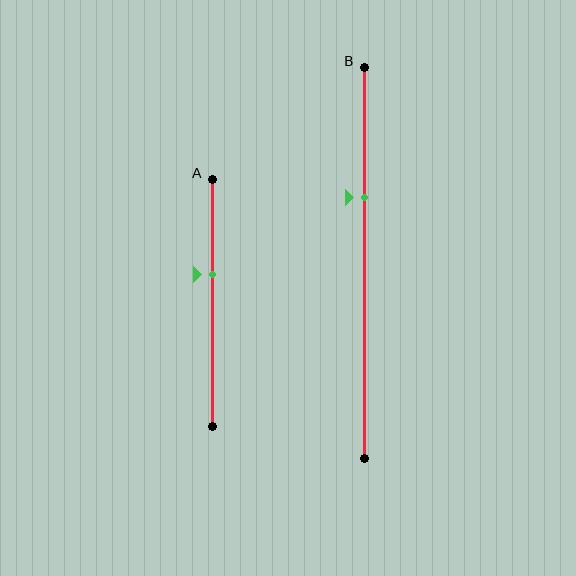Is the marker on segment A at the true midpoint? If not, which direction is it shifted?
No, the marker on segment A is shifted upward by about 12% of the segment length.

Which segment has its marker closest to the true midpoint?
Segment A has its marker closest to the true midpoint.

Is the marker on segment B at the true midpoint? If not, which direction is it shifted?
No, the marker on segment B is shifted upward by about 17% of the segment length.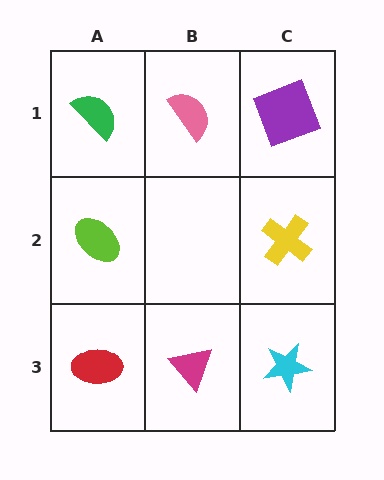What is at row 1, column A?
A green semicircle.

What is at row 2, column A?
A lime ellipse.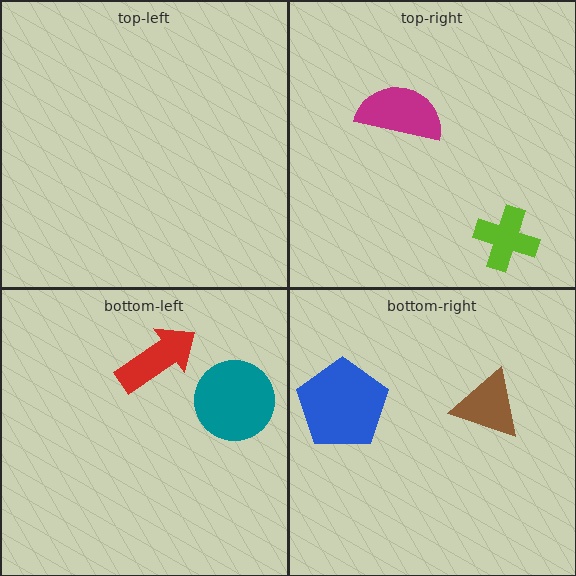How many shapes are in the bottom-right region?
2.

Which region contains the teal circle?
The bottom-left region.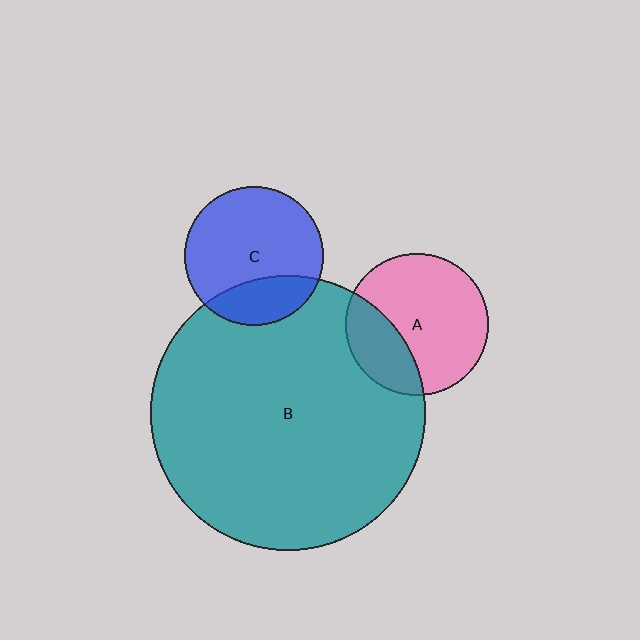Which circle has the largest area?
Circle B (teal).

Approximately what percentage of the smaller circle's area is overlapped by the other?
Approximately 25%.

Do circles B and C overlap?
Yes.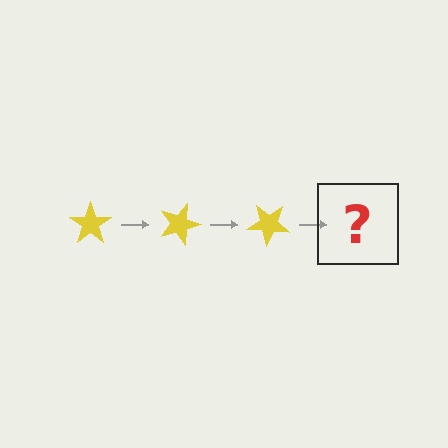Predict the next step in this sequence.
The next step is a yellow star rotated 60 degrees.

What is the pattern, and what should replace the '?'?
The pattern is that the star rotates 20 degrees each step. The '?' should be a yellow star rotated 60 degrees.